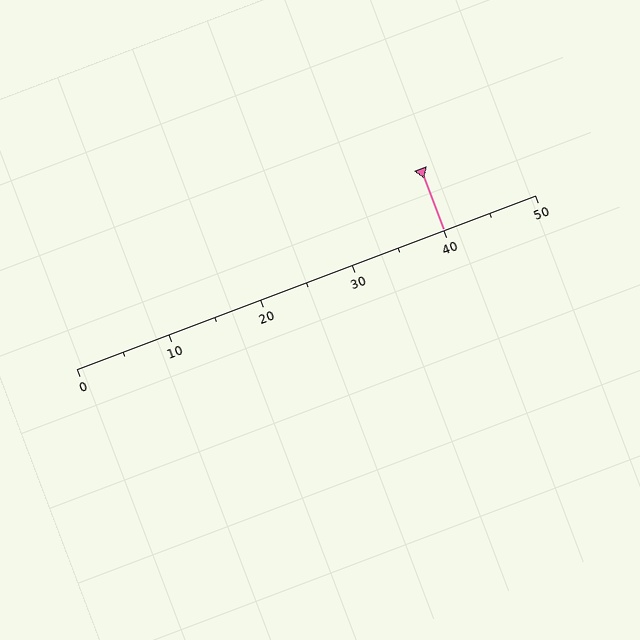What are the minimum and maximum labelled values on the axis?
The axis runs from 0 to 50.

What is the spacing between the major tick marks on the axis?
The major ticks are spaced 10 apart.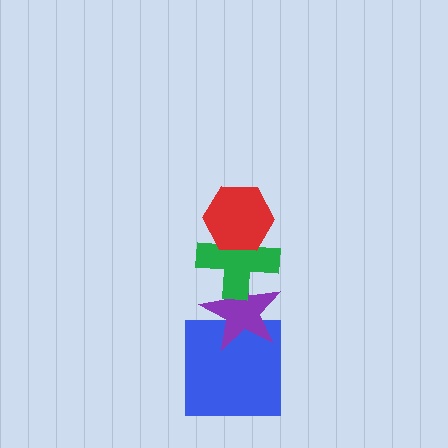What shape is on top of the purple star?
The green cross is on top of the purple star.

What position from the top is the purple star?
The purple star is 3rd from the top.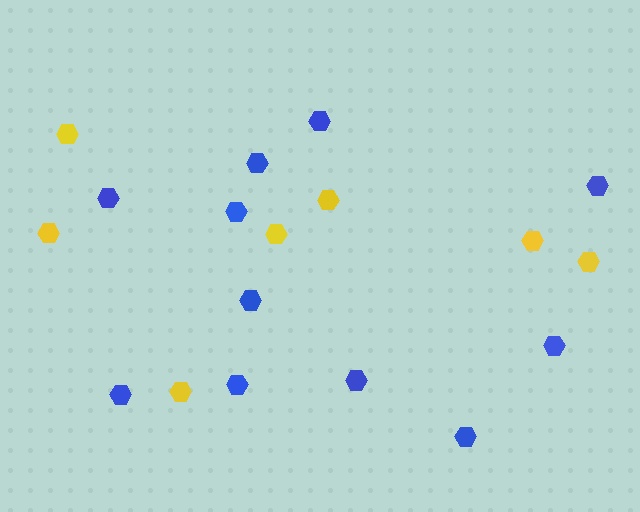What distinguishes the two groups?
There are 2 groups: one group of yellow hexagons (7) and one group of blue hexagons (11).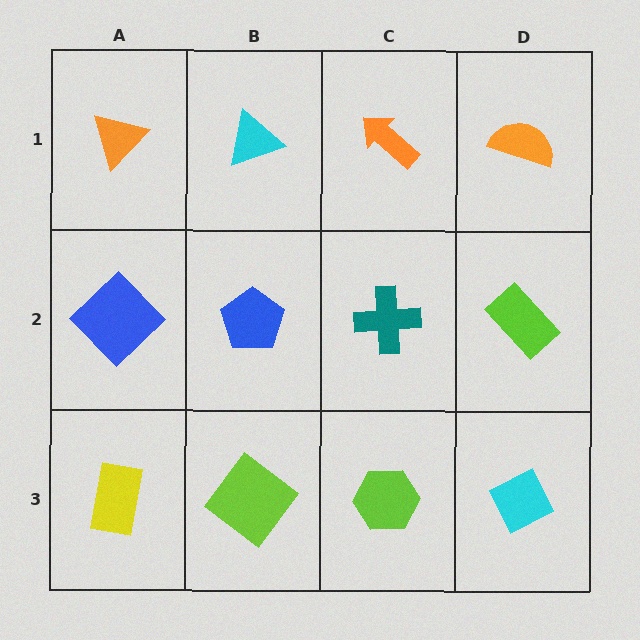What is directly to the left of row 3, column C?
A lime diamond.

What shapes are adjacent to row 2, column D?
An orange semicircle (row 1, column D), a cyan diamond (row 3, column D), a teal cross (row 2, column C).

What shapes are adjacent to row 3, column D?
A lime rectangle (row 2, column D), a lime hexagon (row 3, column C).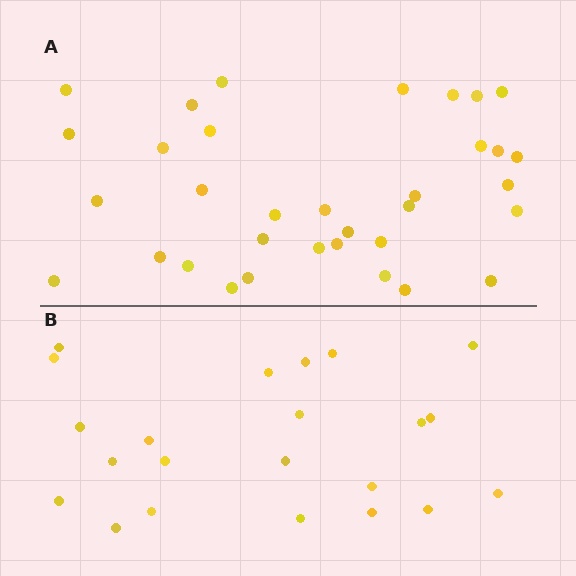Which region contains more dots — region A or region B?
Region A (the top region) has more dots.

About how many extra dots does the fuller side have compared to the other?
Region A has roughly 12 or so more dots than region B.